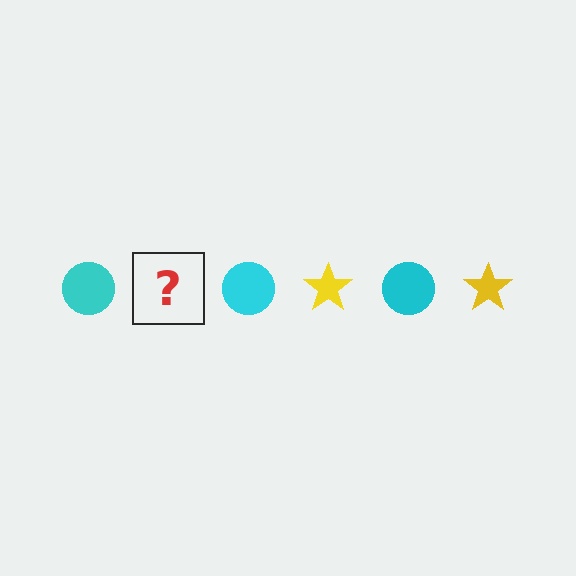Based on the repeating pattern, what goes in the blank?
The blank should be a yellow star.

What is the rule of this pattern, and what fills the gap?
The rule is that the pattern alternates between cyan circle and yellow star. The gap should be filled with a yellow star.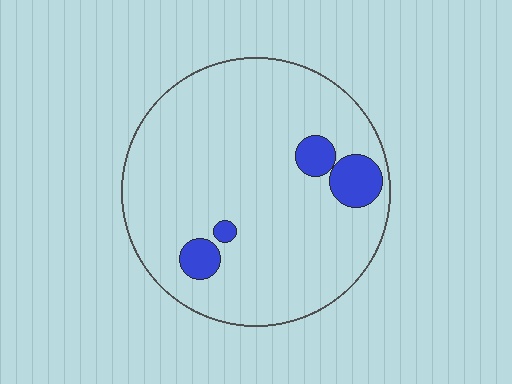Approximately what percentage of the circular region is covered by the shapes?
Approximately 10%.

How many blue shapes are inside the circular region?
4.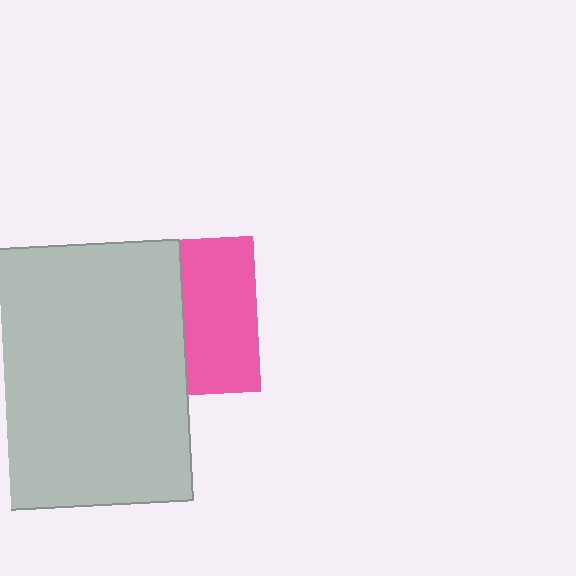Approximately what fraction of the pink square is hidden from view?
Roughly 54% of the pink square is hidden behind the light gray rectangle.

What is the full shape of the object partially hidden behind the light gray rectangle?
The partially hidden object is a pink square.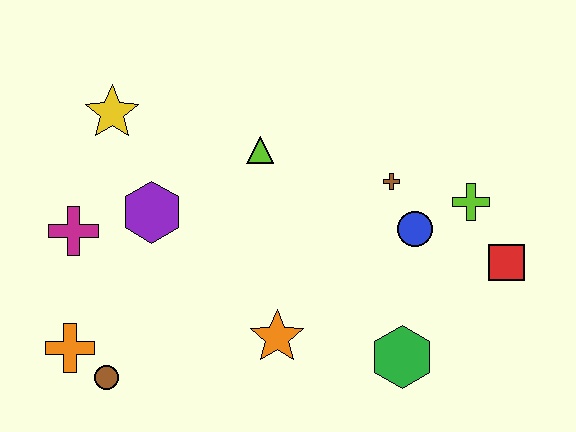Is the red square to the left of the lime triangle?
No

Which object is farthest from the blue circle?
The orange cross is farthest from the blue circle.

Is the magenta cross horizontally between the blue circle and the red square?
No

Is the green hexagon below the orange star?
Yes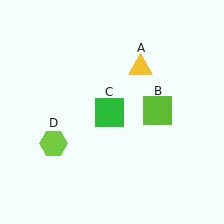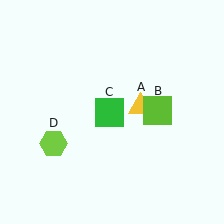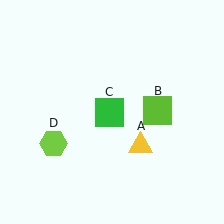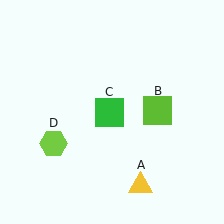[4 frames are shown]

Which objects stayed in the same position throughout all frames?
Lime square (object B) and green square (object C) and lime hexagon (object D) remained stationary.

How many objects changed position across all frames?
1 object changed position: yellow triangle (object A).